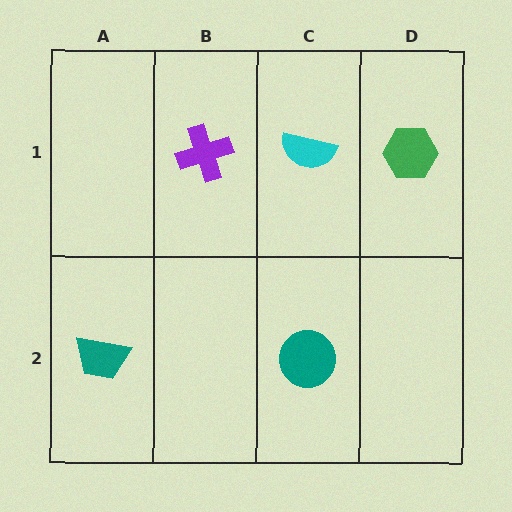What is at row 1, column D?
A green hexagon.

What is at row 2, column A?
A teal trapezoid.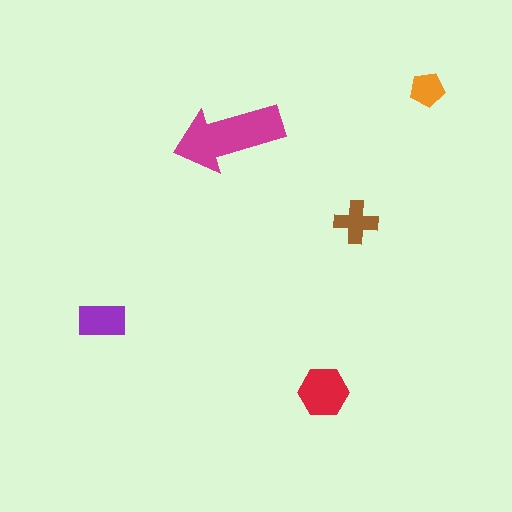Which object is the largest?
The magenta arrow.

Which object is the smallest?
The orange pentagon.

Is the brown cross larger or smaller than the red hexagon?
Smaller.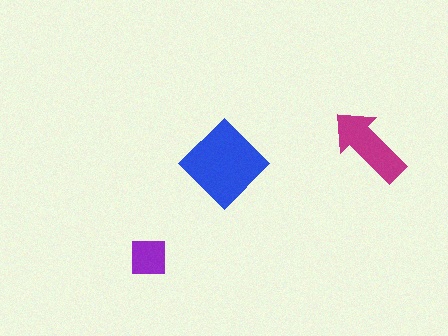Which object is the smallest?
The purple square.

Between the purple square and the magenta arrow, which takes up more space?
The magenta arrow.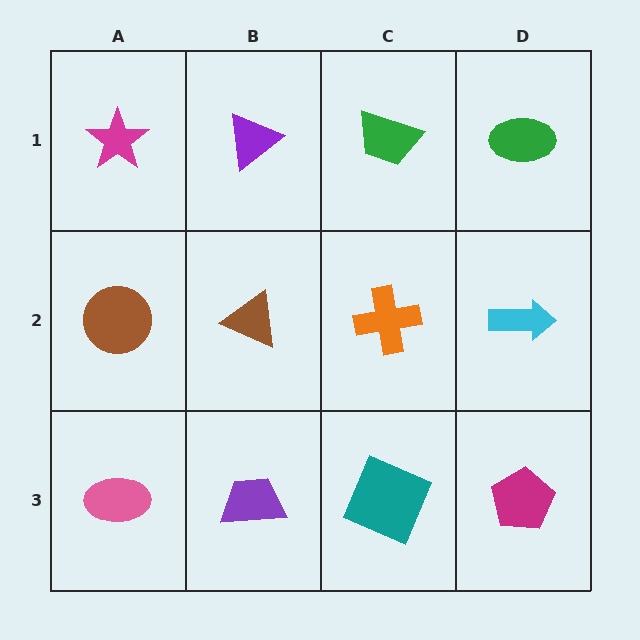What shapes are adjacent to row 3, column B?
A brown triangle (row 2, column B), a pink ellipse (row 3, column A), a teal square (row 3, column C).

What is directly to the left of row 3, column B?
A pink ellipse.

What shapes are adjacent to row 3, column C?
An orange cross (row 2, column C), a purple trapezoid (row 3, column B), a magenta pentagon (row 3, column D).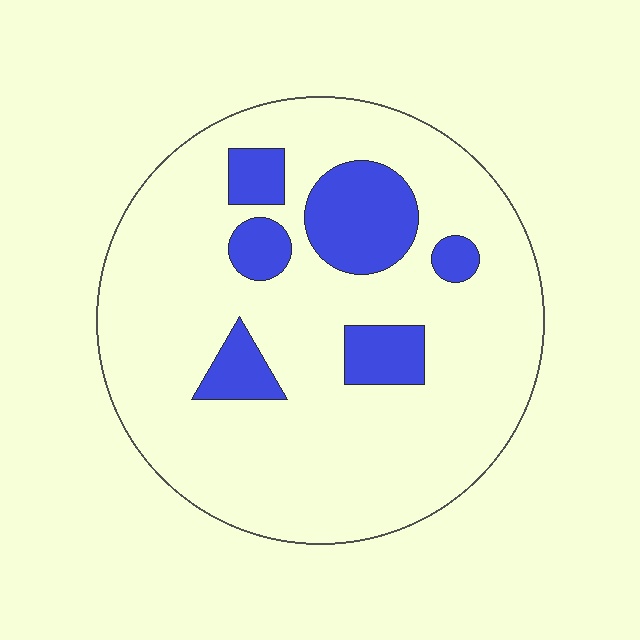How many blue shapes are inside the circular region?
6.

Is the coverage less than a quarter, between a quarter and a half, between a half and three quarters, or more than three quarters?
Less than a quarter.